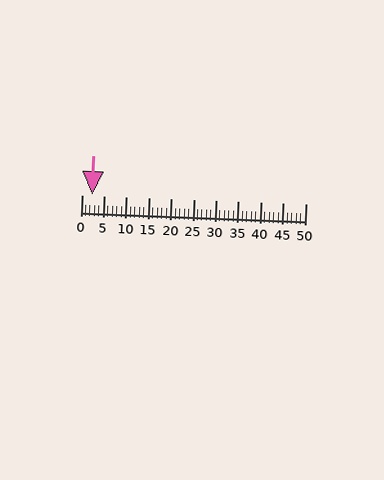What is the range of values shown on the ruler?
The ruler shows values from 0 to 50.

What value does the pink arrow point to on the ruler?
The pink arrow points to approximately 2.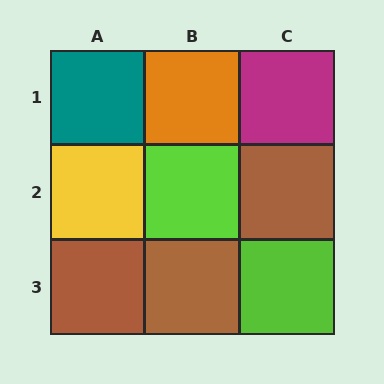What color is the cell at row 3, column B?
Brown.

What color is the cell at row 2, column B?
Lime.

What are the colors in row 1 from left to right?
Teal, orange, magenta.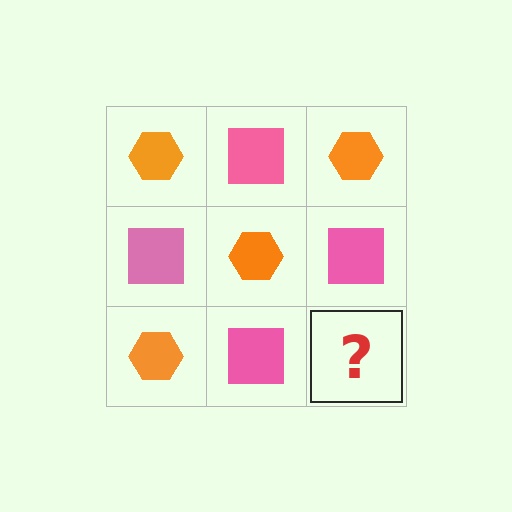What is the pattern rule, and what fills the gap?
The rule is that it alternates orange hexagon and pink square in a checkerboard pattern. The gap should be filled with an orange hexagon.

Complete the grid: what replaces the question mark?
The question mark should be replaced with an orange hexagon.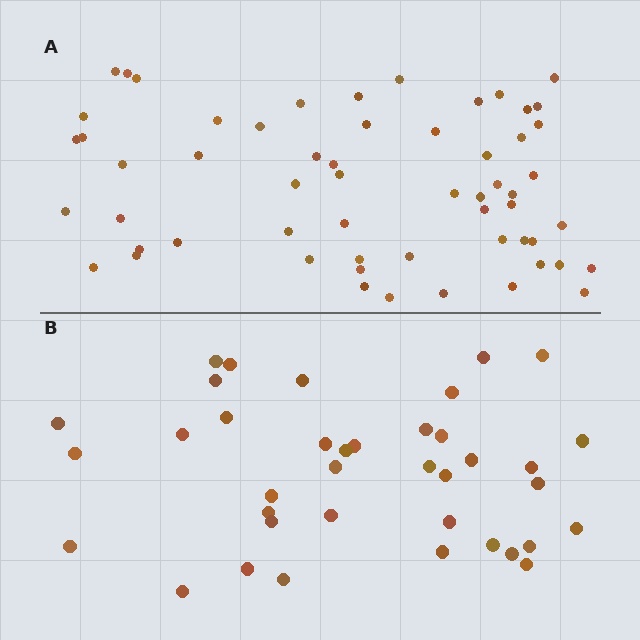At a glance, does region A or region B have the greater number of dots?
Region A (the top region) has more dots.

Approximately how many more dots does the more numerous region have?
Region A has approximately 20 more dots than region B.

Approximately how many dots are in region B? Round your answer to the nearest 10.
About 40 dots. (The exact count is 38, which rounds to 40.)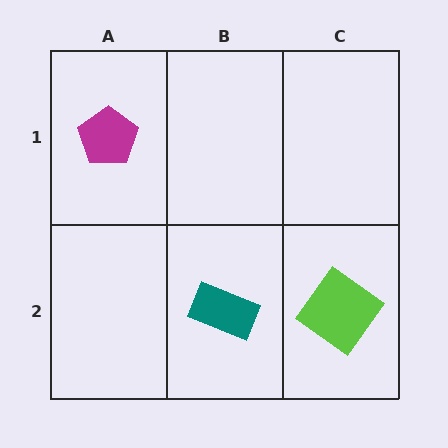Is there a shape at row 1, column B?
No, that cell is empty.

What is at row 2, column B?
A teal rectangle.